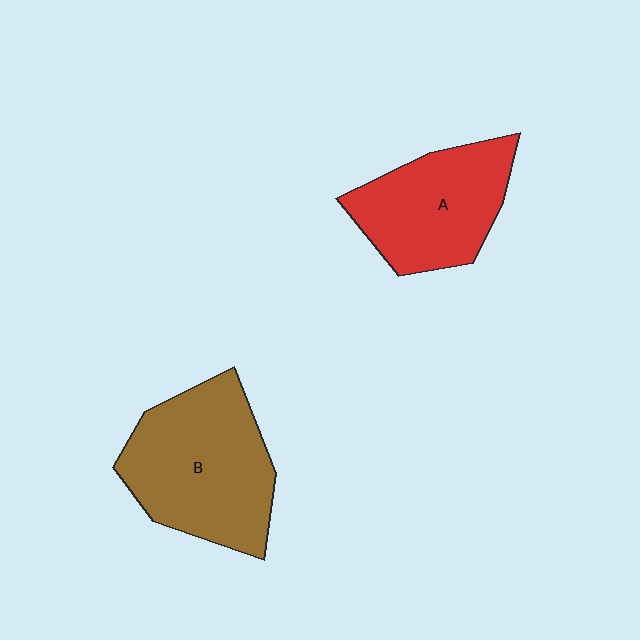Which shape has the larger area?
Shape B (brown).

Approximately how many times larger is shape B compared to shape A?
Approximately 1.3 times.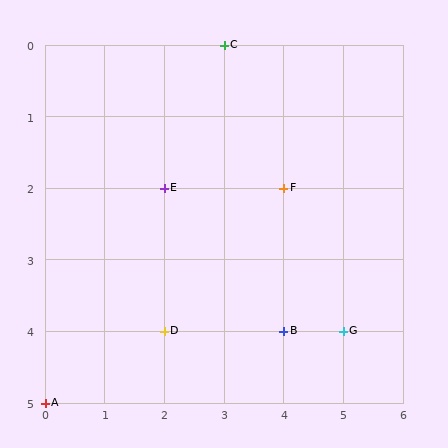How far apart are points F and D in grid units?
Points F and D are 2 columns and 2 rows apart (about 2.8 grid units diagonally).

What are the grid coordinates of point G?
Point G is at grid coordinates (5, 4).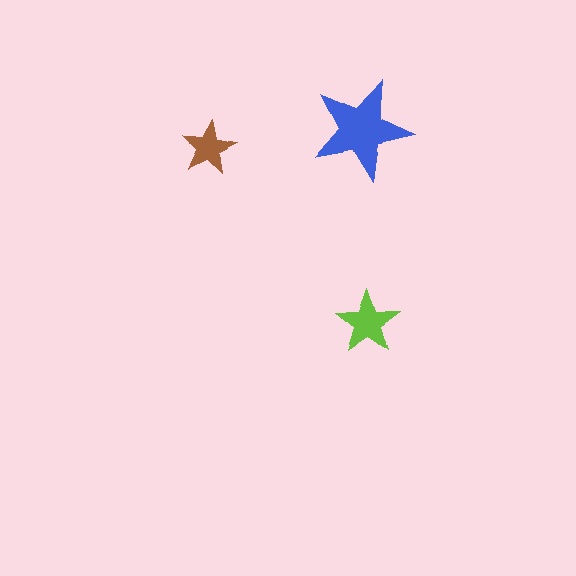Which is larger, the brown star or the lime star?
The lime one.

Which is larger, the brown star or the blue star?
The blue one.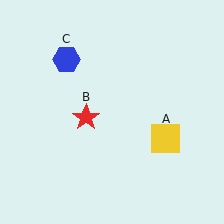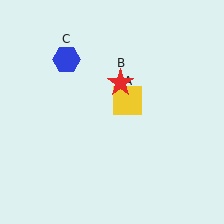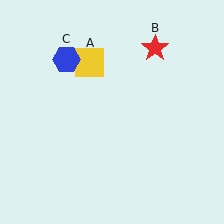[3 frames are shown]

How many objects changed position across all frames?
2 objects changed position: yellow square (object A), red star (object B).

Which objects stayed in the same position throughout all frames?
Blue hexagon (object C) remained stationary.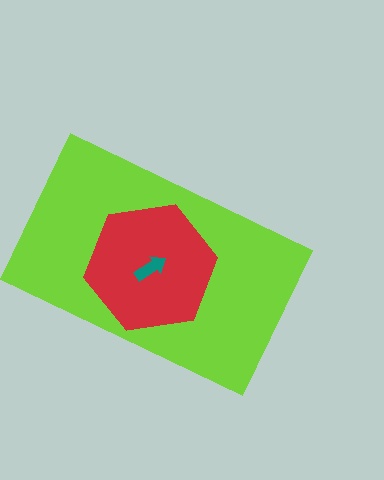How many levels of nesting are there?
3.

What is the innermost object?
The teal arrow.